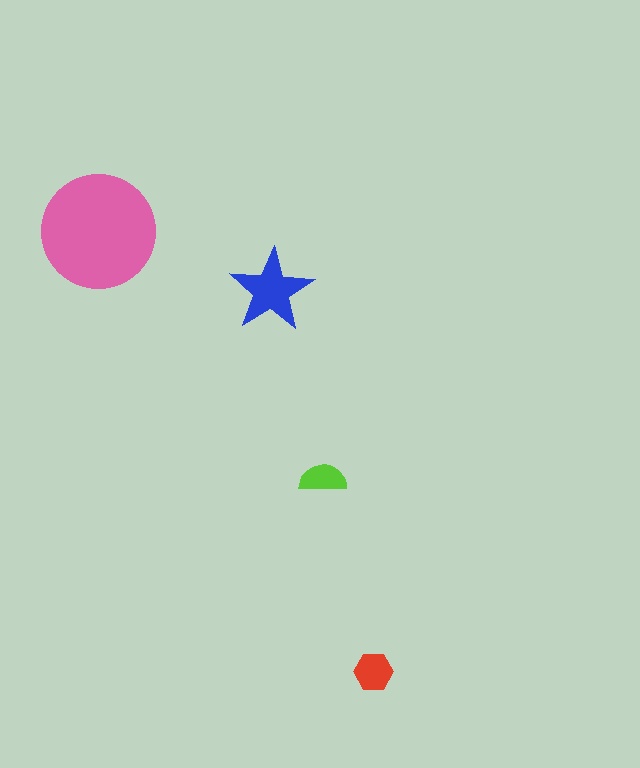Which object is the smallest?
The lime semicircle.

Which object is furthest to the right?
The red hexagon is rightmost.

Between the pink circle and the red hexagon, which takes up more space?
The pink circle.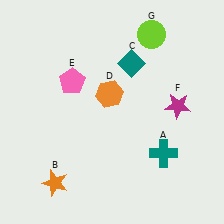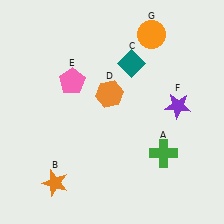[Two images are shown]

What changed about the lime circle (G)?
In Image 1, G is lime. In Image 2, it changed to orange.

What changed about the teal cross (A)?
In Image 1, A is teal. In Image 2, it changed to green.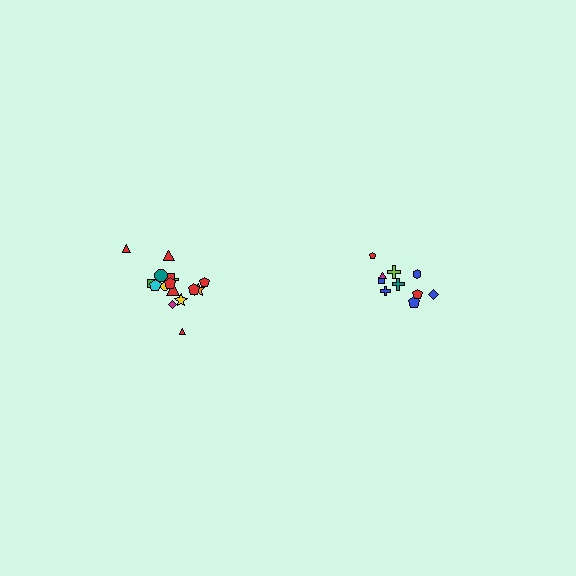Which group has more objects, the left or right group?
The left group.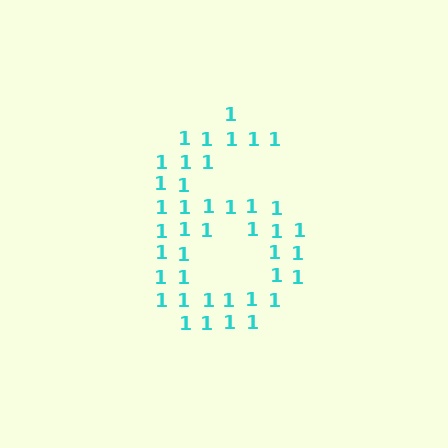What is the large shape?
The large shape is the digit 6.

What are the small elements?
The small elements are digit 1's.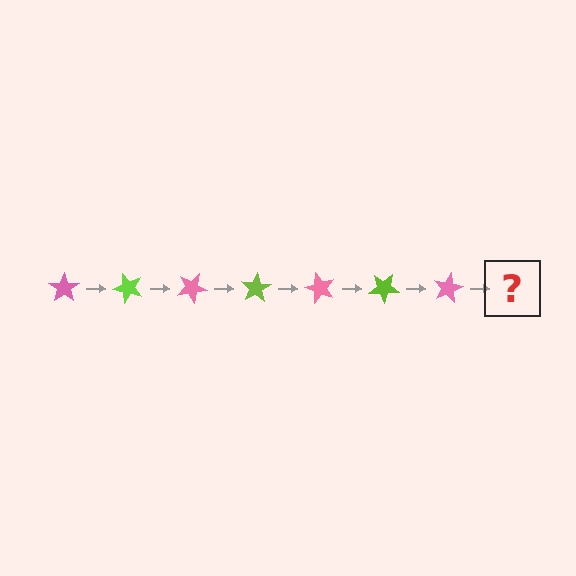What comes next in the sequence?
The next element should be a lime star, rotated 350 degrees from the start.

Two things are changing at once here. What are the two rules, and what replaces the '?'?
The two rules are that it rotates 50 degrees each step and the color cycles through pink and lime. The '?' should be a lime star, rotated 350 degrees from the start.